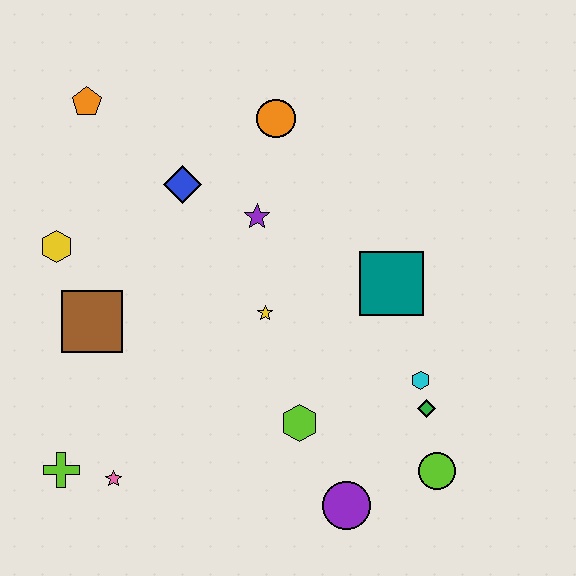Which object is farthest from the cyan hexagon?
The orange pentagon is farthest from the cyan hexagon.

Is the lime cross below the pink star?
No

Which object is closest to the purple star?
The blue diamond is closest to the purple star.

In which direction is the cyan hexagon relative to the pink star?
The cyan hexagon is to the right of the pink star.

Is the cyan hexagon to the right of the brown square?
Yes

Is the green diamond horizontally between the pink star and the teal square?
No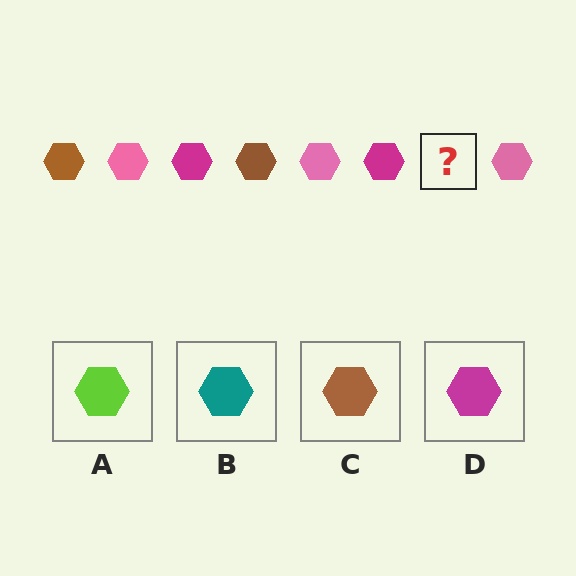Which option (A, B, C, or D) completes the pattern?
C.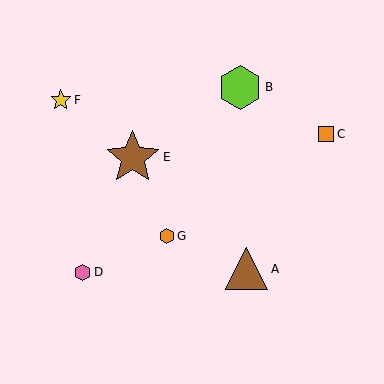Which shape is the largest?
The brown star (labeled E) is the largest.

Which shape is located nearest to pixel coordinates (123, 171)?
The brown star (labeled E) at (133, 157) is nearest to that location.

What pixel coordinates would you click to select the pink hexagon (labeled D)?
Click at (83, 272) to select the pink hexagon D.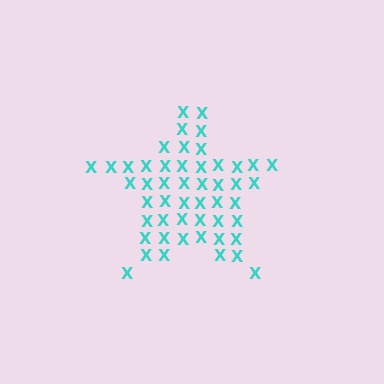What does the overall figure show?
The overall figure shows a star.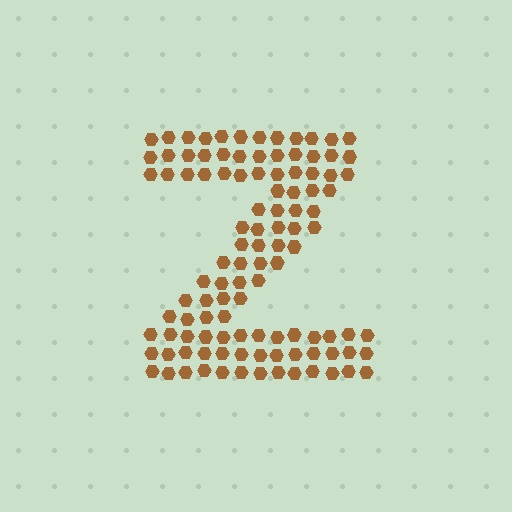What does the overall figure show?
The overall figure shows the letter Z.